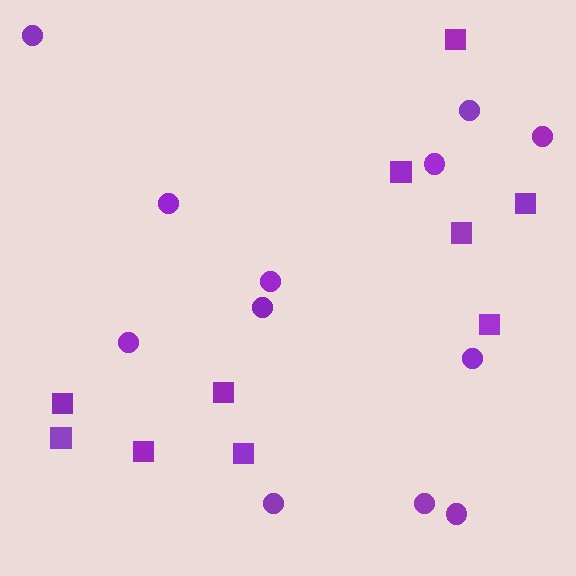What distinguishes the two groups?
There are 2 groups: one group of squares (10) and one group of circles (12).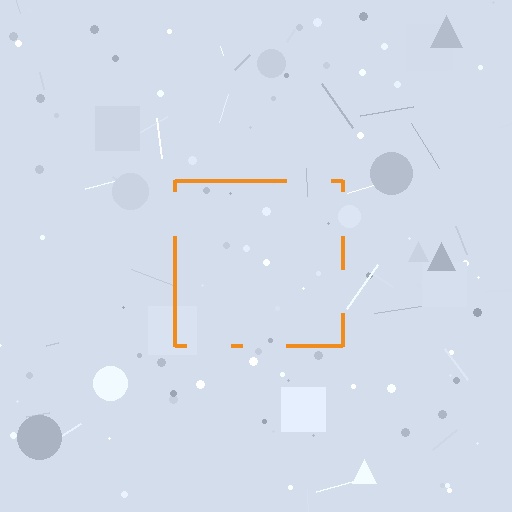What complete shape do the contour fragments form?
The contour fragments form a square.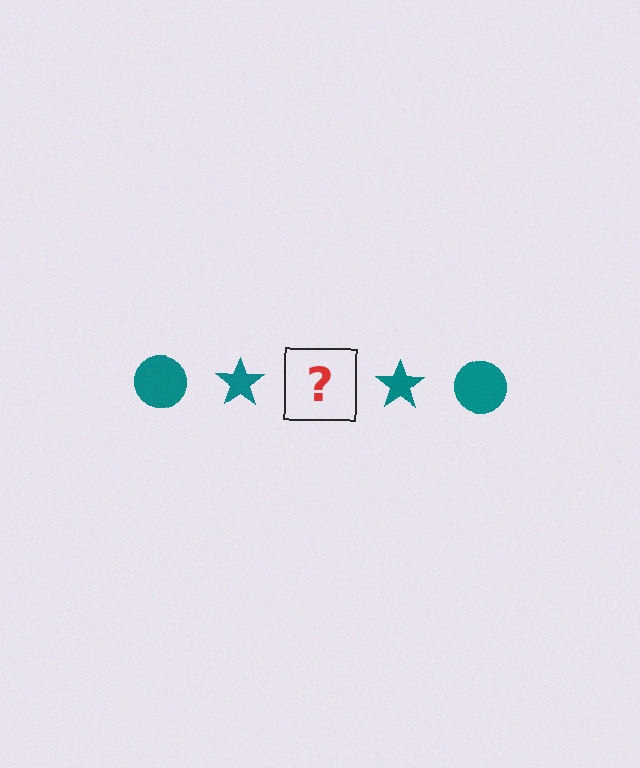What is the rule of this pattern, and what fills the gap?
The rule is that the pattern cycles through circle, star shapes in teal. The gap should be filled with a teal circle.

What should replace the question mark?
The question mark should be replaced with a teal circle.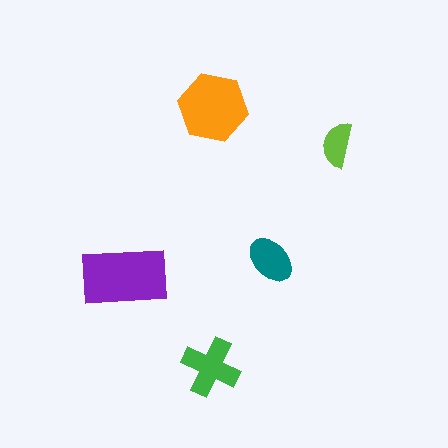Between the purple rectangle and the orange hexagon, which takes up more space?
The purple rectangle.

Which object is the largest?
The purple rectangle.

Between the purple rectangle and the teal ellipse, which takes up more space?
The purple rectangle.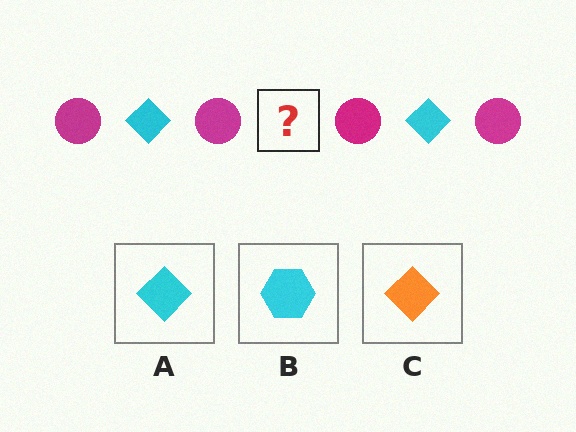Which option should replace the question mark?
Option A.